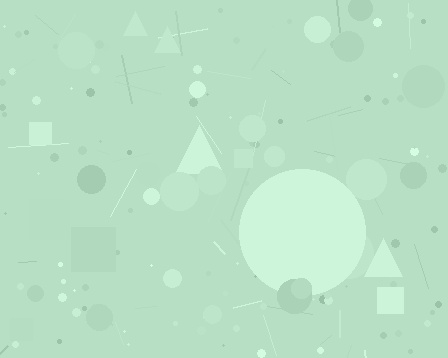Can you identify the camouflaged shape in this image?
The camouflaged shape is a circle.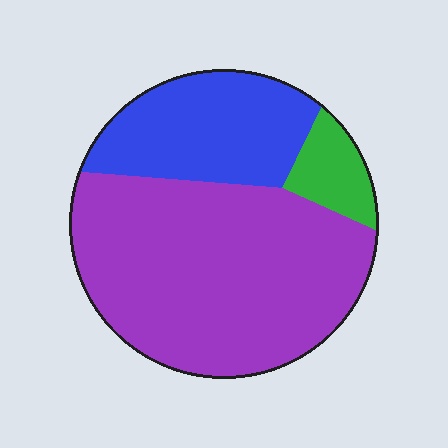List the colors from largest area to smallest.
From largest to smallest: purple, blue, green.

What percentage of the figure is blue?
Blue takes up about one quarter (1/4) of the figure.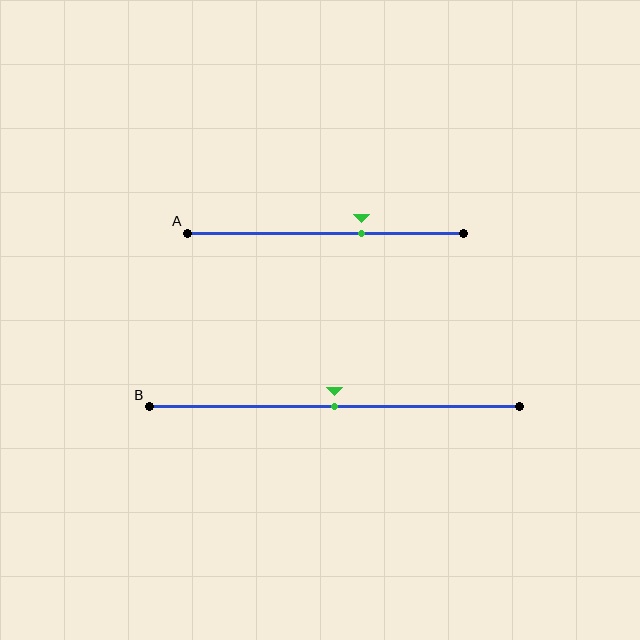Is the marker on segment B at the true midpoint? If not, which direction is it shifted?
Yes, the marker on segment B is at the true midpoint.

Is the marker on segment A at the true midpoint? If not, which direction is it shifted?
No, the marker on segment A is shifted to the right by about 13% of the segment length.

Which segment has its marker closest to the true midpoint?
Segment B has its marker closest to the true midpoint.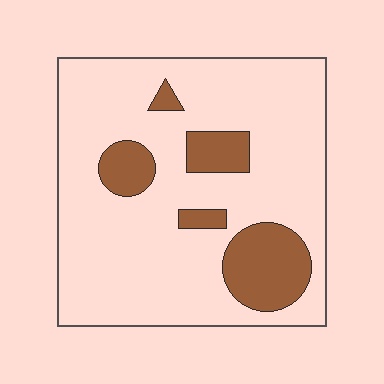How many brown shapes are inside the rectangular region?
5.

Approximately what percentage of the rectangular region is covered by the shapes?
Approximately 20%.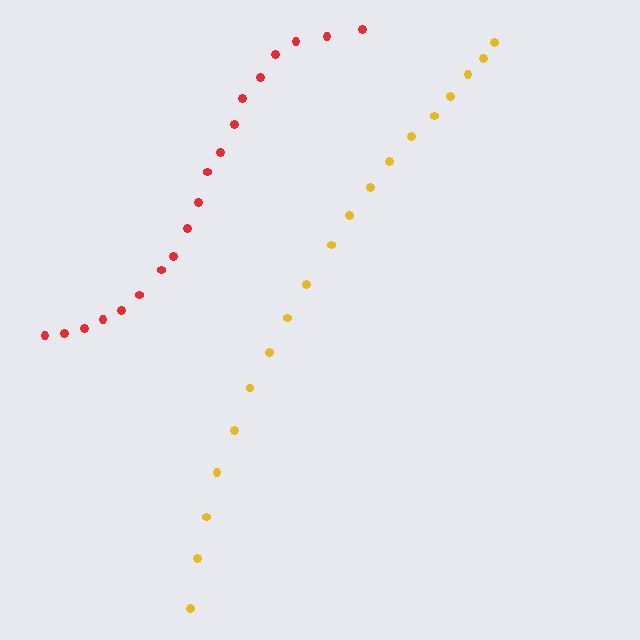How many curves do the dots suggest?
There are 2 distinct paths.